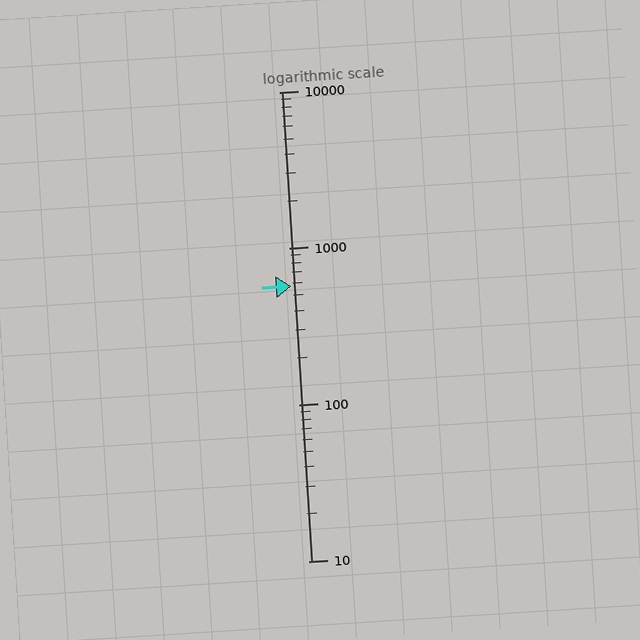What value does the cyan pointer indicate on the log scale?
The pointer indicates approximately 570.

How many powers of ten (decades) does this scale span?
The scale spans 3 decades, from 10 to 10000.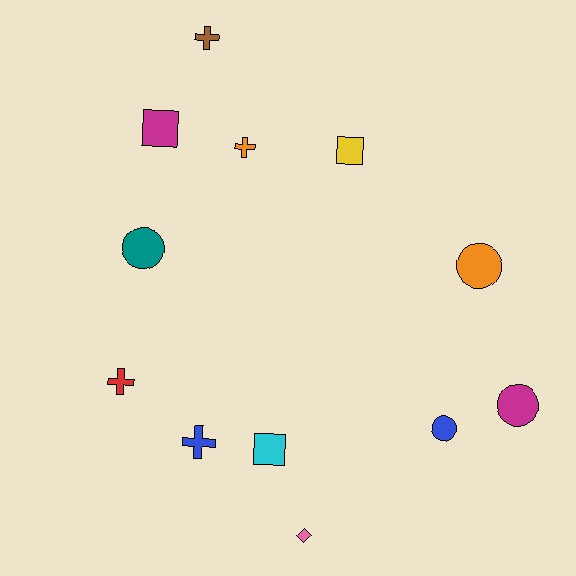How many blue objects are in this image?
There are 2 blue objects.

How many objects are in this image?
There are 12 objects.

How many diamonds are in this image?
There is 1 diamond.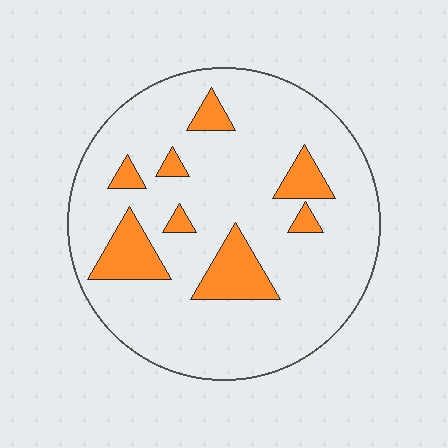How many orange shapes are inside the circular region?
8.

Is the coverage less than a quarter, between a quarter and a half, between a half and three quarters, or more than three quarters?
Less than a quarter.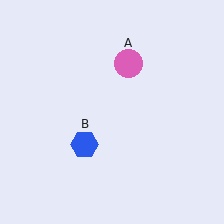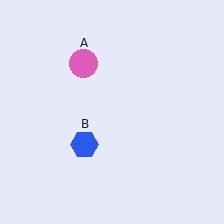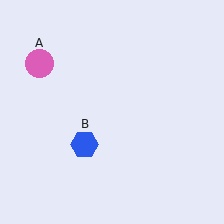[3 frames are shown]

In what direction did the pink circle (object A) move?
The pink circle (object A) moved left.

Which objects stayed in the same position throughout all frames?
Blue hexagon (object B) remained stationary.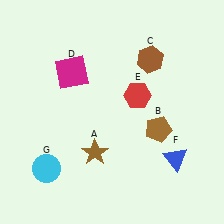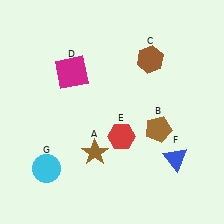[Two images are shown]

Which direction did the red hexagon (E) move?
The red hexagon (E) moved down.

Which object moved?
The red hexagon (E) moved down.